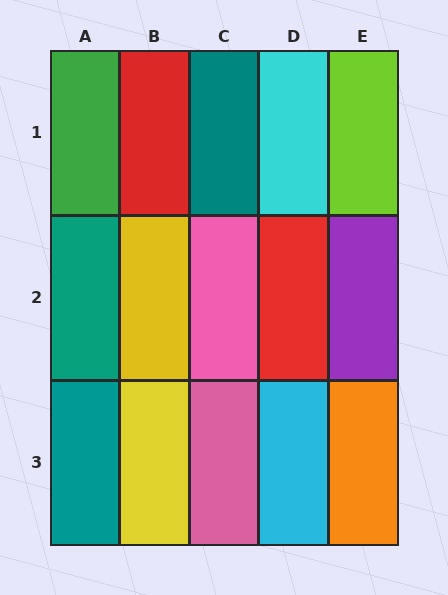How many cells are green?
1 cell is green.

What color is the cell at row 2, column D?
Red.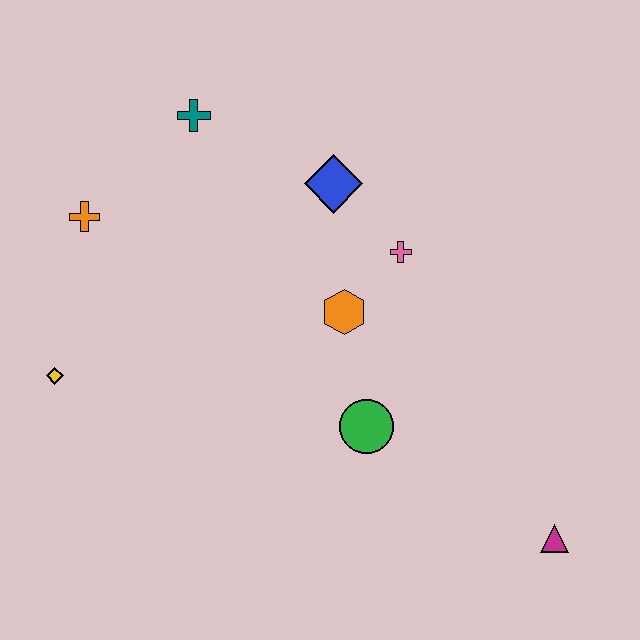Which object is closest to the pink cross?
The orange hexagon is closest to the pink cross.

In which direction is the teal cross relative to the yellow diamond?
The teal cross is above the yellow diamond.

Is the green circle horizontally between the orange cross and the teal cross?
No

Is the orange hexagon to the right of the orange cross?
Yes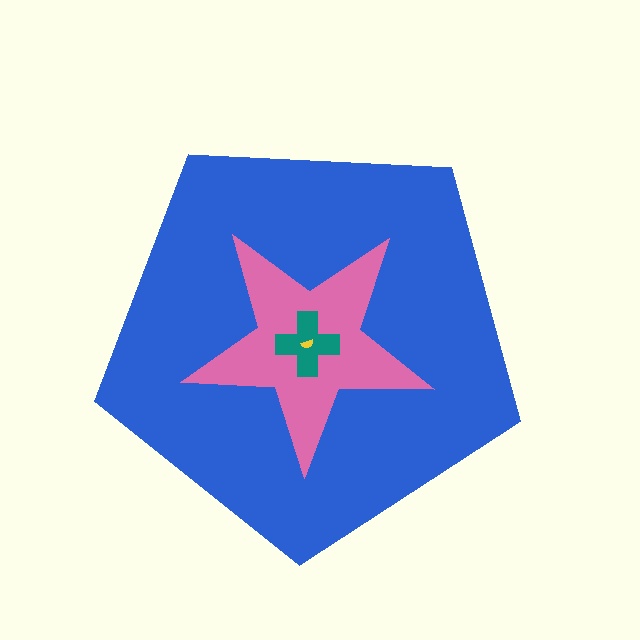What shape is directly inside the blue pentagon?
The pink star.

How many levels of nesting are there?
4.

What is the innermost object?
The yellow semicircle.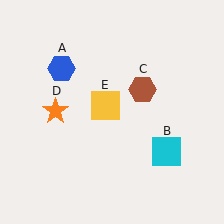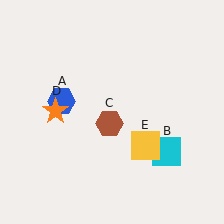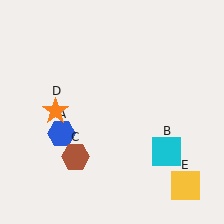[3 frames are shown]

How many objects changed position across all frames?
3 objects changed position: blue hexagon (object A), brown hexagon (object C), yellow square (object E).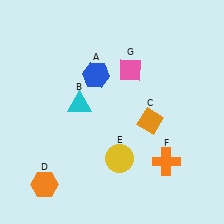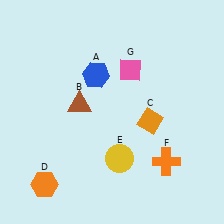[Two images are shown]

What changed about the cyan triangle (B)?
In Image 1, B is cyan. In Image 2, it changed to brown.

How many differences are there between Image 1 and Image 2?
There is 1 difference between the two images.